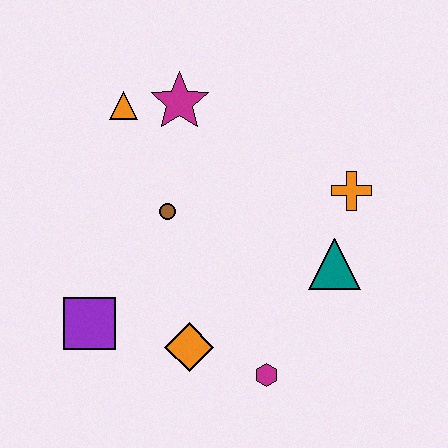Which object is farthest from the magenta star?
The magenta hexagon is farthest from the magenta star.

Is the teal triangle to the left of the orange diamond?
No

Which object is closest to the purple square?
The orange diamond is closest to the purple square.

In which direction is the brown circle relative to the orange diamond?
The brown circle is above the orange diamond.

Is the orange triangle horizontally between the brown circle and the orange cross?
No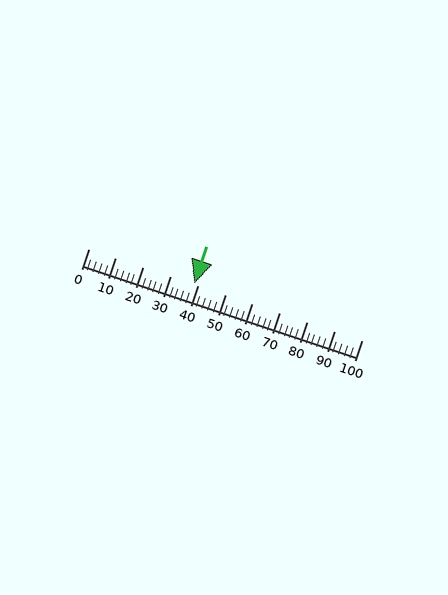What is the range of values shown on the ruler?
The ruler shows values from 0 to 100.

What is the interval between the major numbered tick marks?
The major tick marks are spaced 10 units apart.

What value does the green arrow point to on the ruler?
The green arrow points to approximately 39.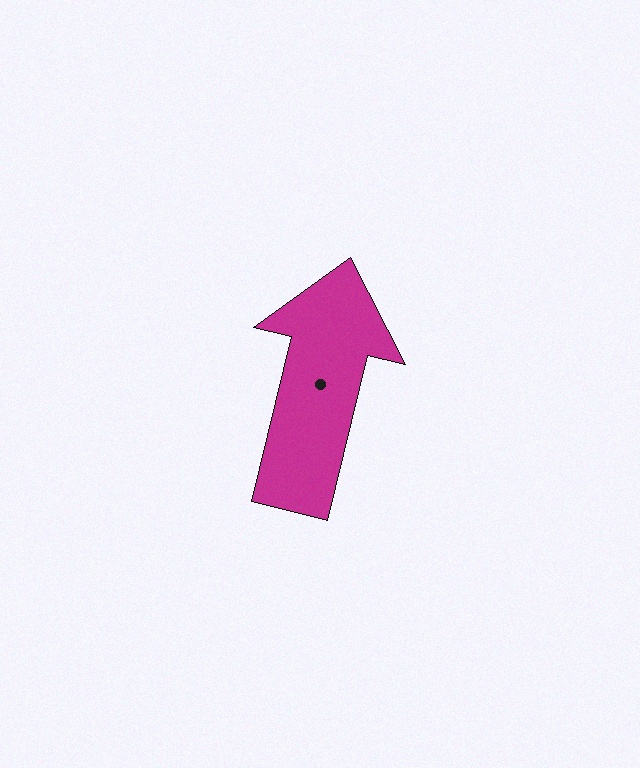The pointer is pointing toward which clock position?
Roughly 12 o'clock.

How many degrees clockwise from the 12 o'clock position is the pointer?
Approximately 14 degrees.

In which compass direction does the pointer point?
North.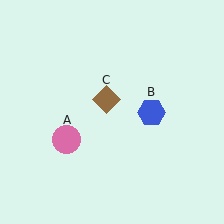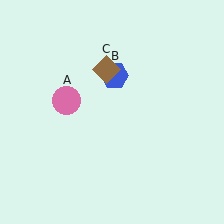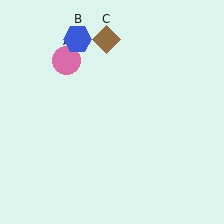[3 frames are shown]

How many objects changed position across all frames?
3 objects changed position: pink circle (object A), blue hexagon (object B), brown diamond (object C).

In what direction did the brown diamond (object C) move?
The brown diamond (object C) moved up.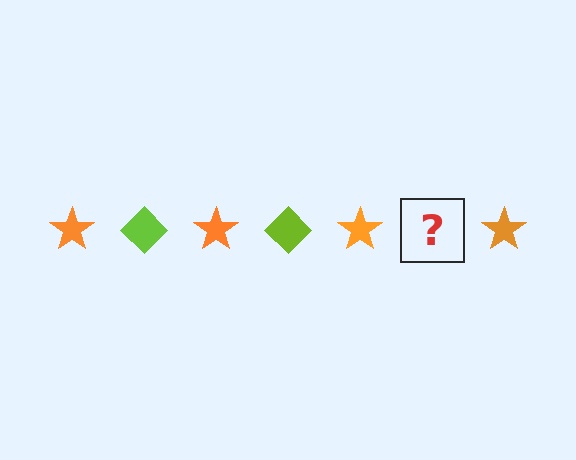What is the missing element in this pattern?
The missing element is a lime diamond.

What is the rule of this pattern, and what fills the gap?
The rule is that the pattern alternates between orange star and lime diamond. The gap should be filled with a lime diamond.